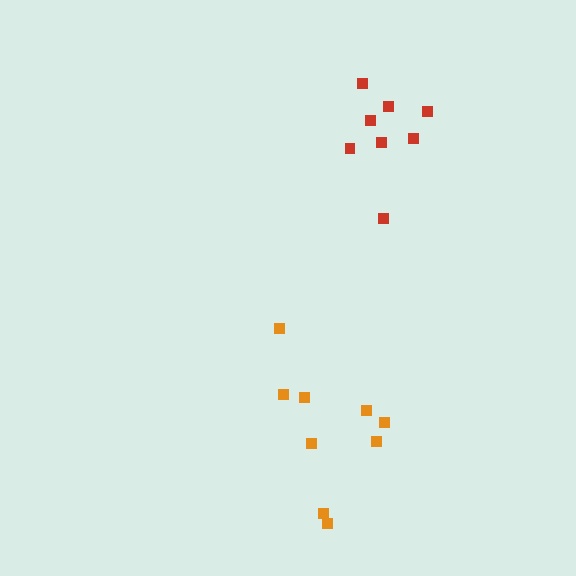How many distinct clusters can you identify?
There are 2 distinct clusters.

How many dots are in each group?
Group 1: 9 dots, Group 2: 8 dots (17 total).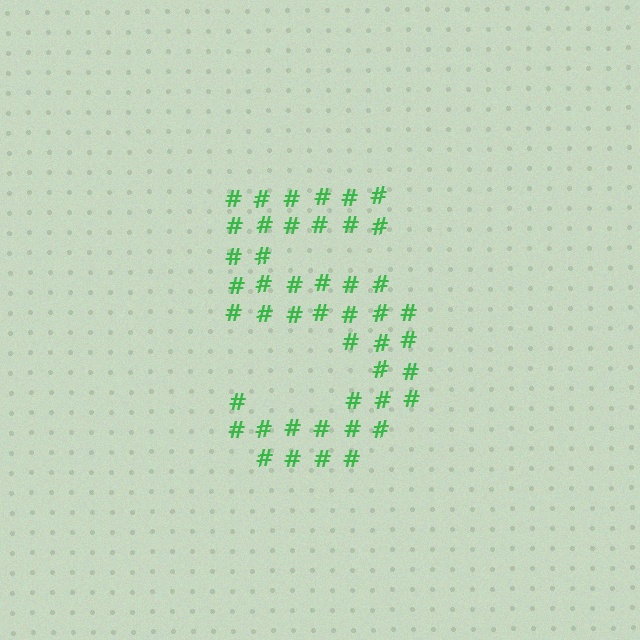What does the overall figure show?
The overall figure shows the digit 5.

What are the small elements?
The small elements are hash symbols.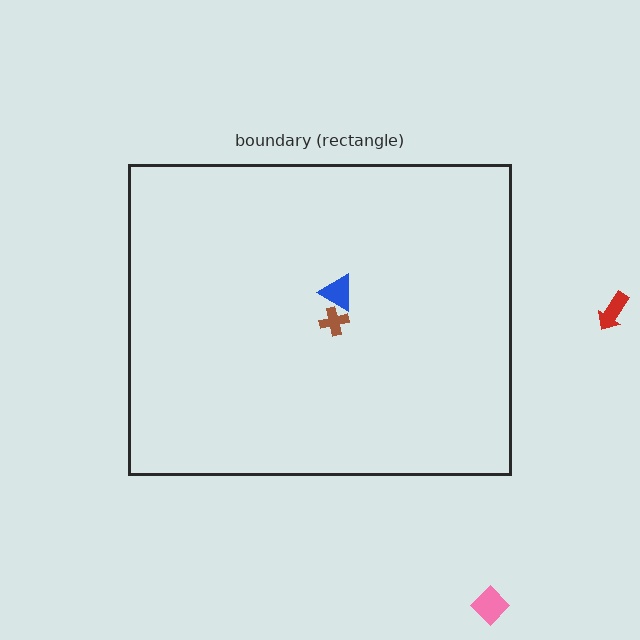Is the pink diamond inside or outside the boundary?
Outside.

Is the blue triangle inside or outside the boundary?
Inside.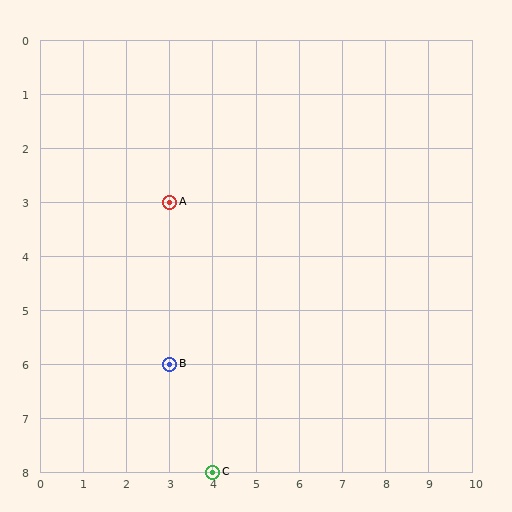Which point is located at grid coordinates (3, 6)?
Point B is at (3, 6).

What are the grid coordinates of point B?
Point B is at grid coordinates (3, 6).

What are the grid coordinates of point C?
Point C is at grid coordinates (4, 8).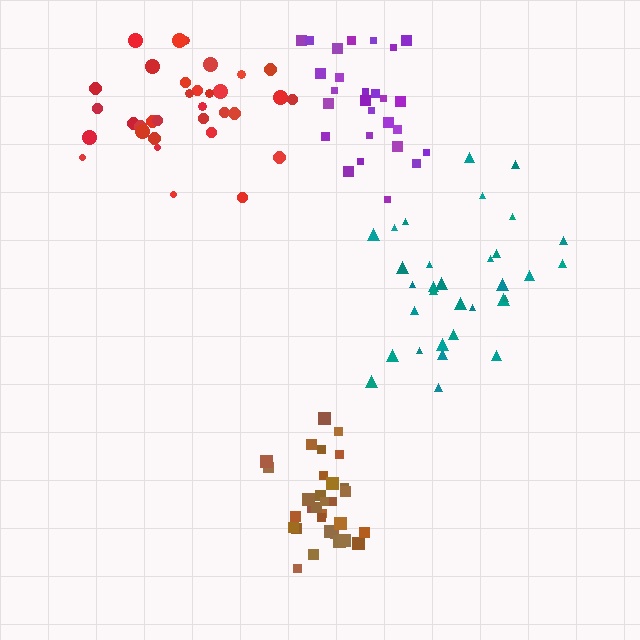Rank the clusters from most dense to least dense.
brown, purple, red, teal.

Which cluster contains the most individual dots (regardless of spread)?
Red (33).